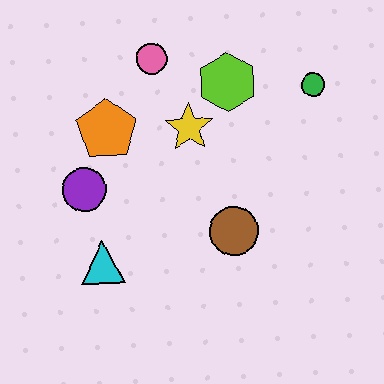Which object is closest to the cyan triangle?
The purple circle is closest to the cyan triangle.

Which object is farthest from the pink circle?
The cyan triangle is farthest from the pink circle.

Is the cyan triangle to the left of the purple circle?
No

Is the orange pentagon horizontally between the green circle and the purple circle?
Yes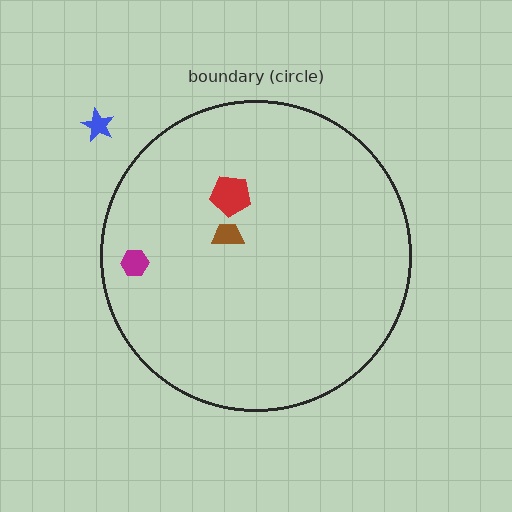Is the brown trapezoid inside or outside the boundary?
Inside.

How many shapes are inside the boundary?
3 inside, 1 outside.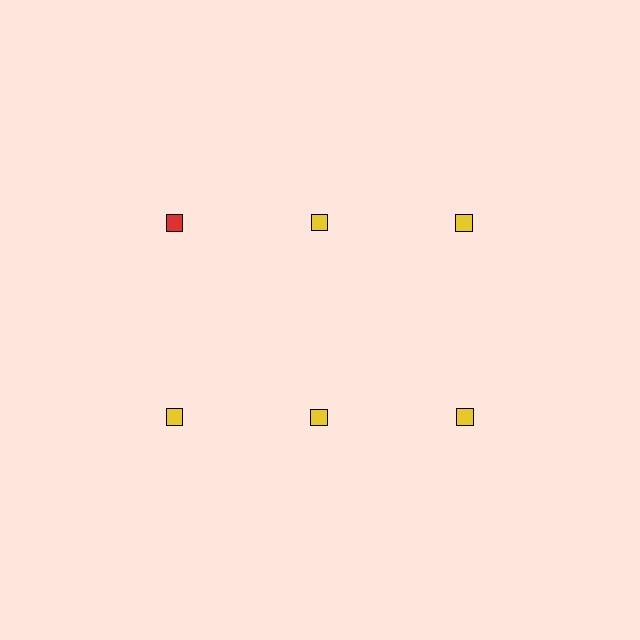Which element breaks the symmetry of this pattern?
The red square in the top row, leftmost column breaks the symmetry. All other shapes are yellow squares.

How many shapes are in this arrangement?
There are 6 shapes arranged in a grid pattern.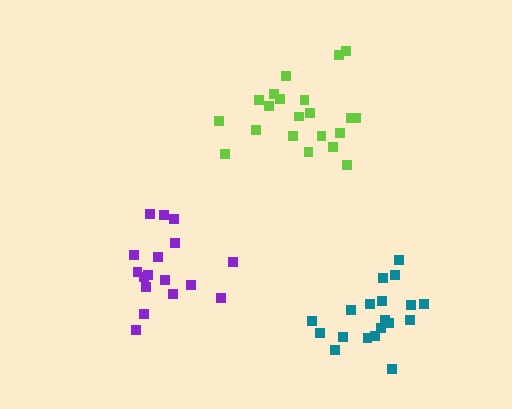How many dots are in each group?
Group 1: 21 dots, Group 2: 17 dots, Group 3: 20 dots (58 total).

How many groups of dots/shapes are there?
There are 3 groups.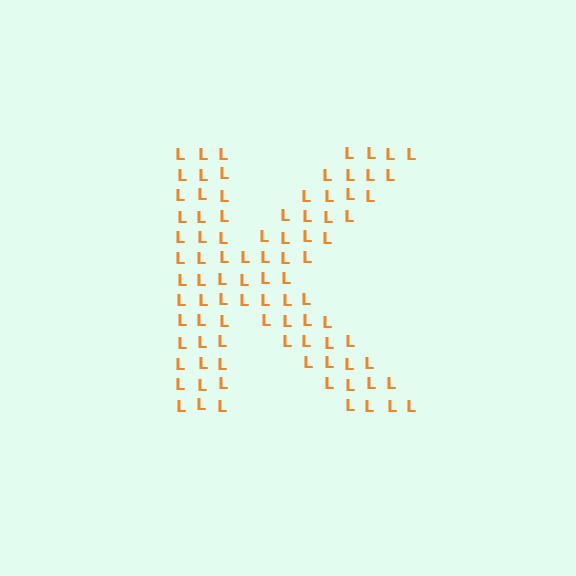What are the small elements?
The small elements are letter L's.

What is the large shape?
The large shape is the letter K.